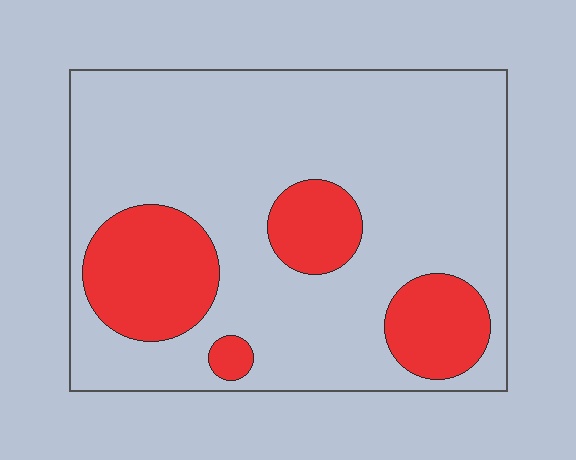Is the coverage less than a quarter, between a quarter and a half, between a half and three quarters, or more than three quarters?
Less than a quarter.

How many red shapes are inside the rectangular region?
4.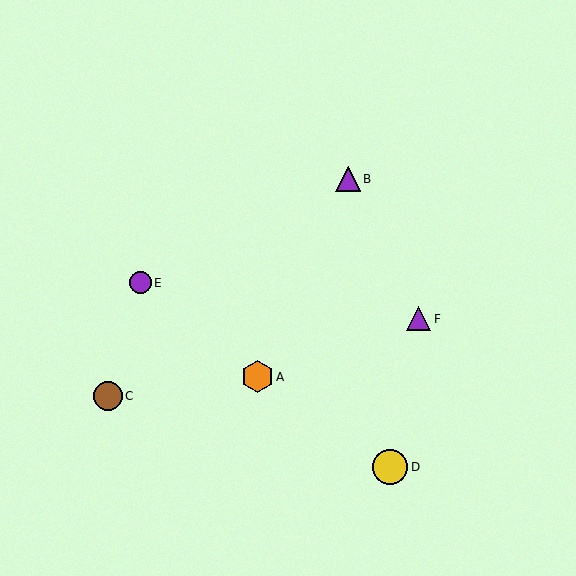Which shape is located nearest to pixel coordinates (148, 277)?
The purple circle (labeled E) at (140, 283) is nearest to that location.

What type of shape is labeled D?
Shape D is a yellow circle.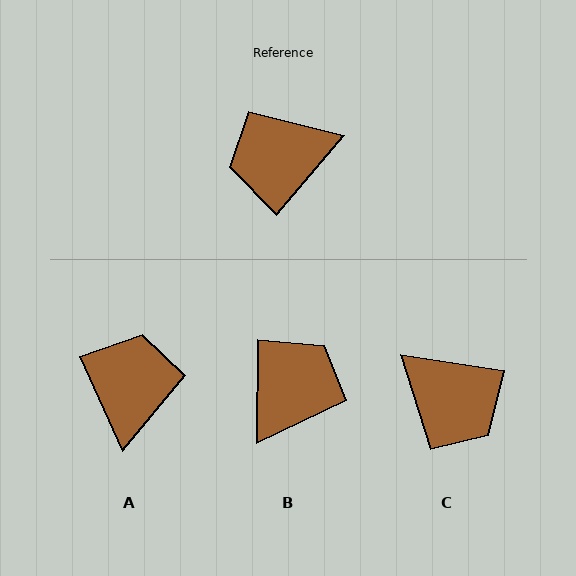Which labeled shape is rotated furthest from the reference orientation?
B, about 140 degrees away.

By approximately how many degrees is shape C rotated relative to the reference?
Approximately 122 degrees counter-clockwise.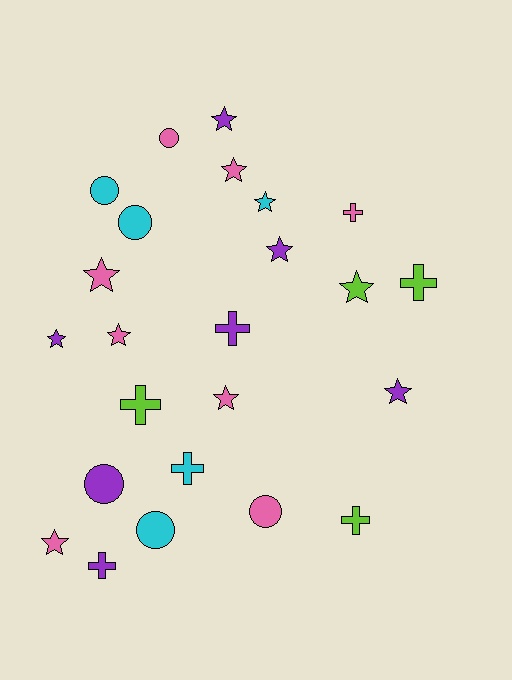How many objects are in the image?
There are 24 objects.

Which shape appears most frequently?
Star, with 11 objects.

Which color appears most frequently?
Pink, with 8 objects.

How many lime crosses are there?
There are 3 lime crosses.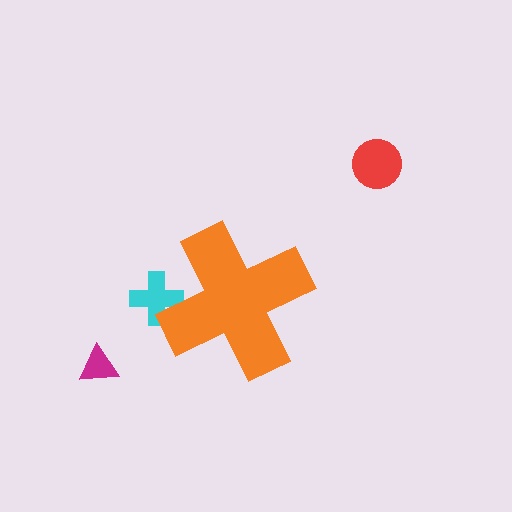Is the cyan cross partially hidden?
Yes, the cyan cross is partially hidden behind the orange cross.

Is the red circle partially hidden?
No, the red circle is fully visible.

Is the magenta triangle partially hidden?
No, the magenta triangle is fully visible.